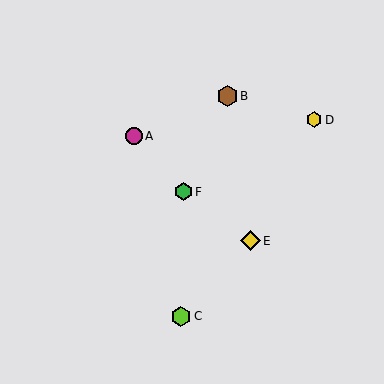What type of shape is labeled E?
Shape E is a yellow diamond.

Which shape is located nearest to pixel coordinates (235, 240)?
The yellow diamond (labeled E) at (250, 241) is nearest to that location.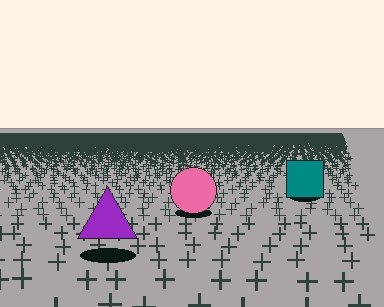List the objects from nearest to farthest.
From nearest to farthest: the purple triangle, the pink circle, the teal square.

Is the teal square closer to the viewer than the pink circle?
No. The pink circle is closer — you can tell from the texture gradient: the ground texture is coarser near it.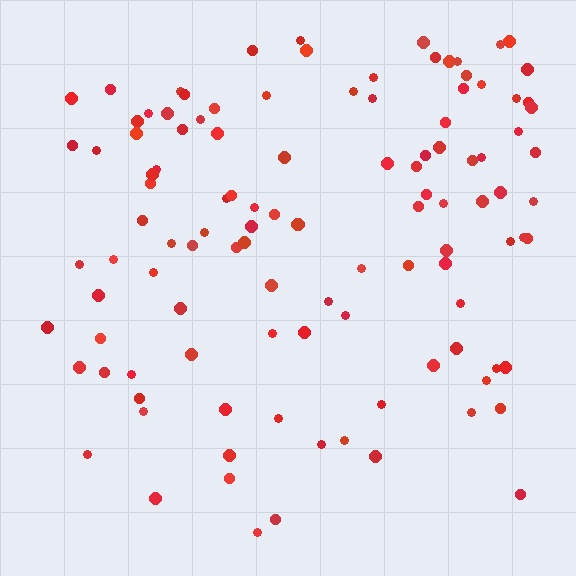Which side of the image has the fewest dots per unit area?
The bottom.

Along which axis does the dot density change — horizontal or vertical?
Vertical.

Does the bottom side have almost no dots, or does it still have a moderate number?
Still a moderate number, just noticeably fewer than the top.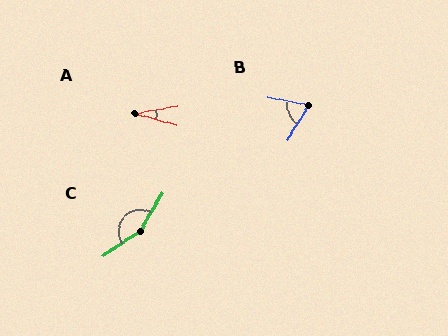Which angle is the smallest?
A, at approximately 25 degrees.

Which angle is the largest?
C, at approximately 155 degrees.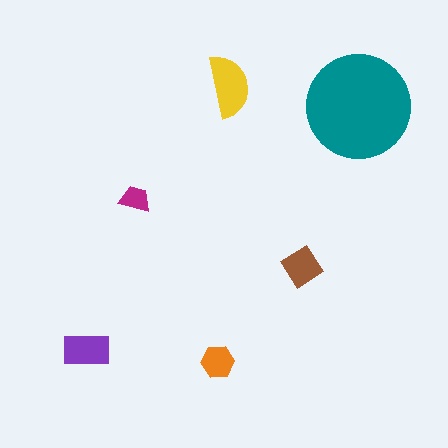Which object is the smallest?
The magenta trapezoid.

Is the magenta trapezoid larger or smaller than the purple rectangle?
Smaller.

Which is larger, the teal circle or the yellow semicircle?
The teal circle.